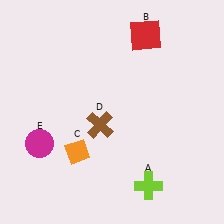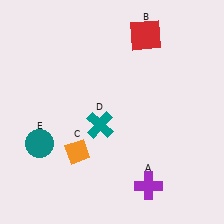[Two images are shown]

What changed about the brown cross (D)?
In Image 1, D is brown. In Image 2, it changed to teal.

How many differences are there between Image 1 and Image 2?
There are 3 differences between the two images.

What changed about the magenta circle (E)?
In Image 1, E is magenta. In Image 2, it changed to teal.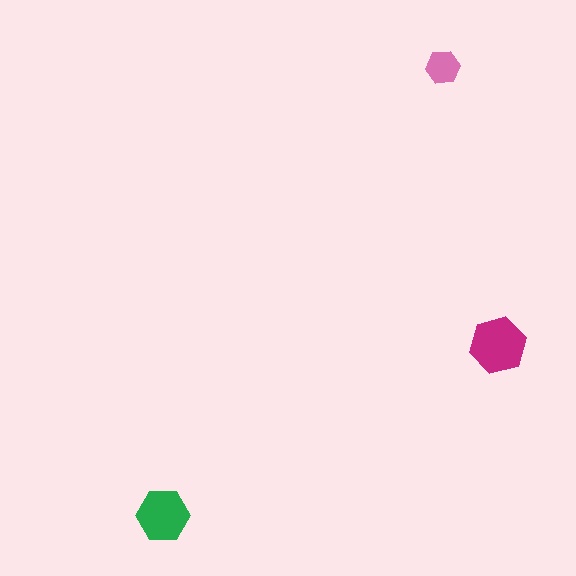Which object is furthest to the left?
The green hexagon is leftmost.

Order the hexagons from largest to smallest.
the magenta one, the green one, the pink one.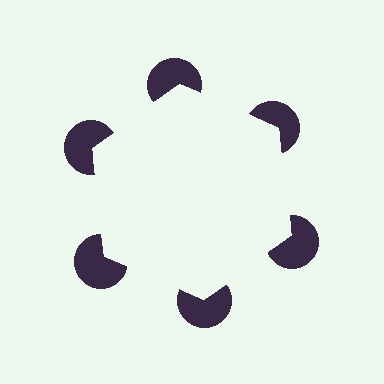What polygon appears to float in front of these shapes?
An illusory hexagon — its edges are inferred from the aligned wedge cuts in the pac-man discs, not physically drawn.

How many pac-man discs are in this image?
There are 6 — one at each vertex of the illusory hexagon.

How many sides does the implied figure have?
6 sides.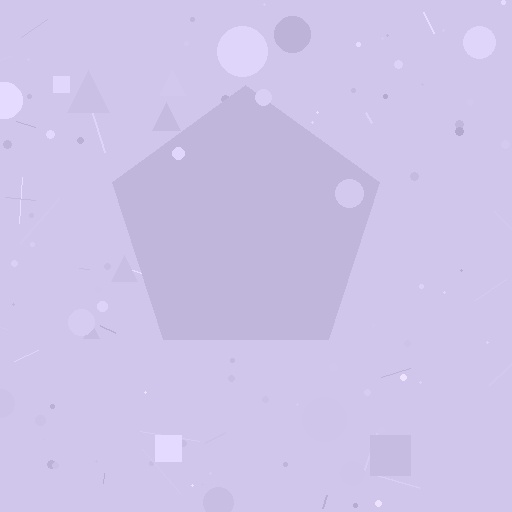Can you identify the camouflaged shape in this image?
The camouflaged shape is a pentagon.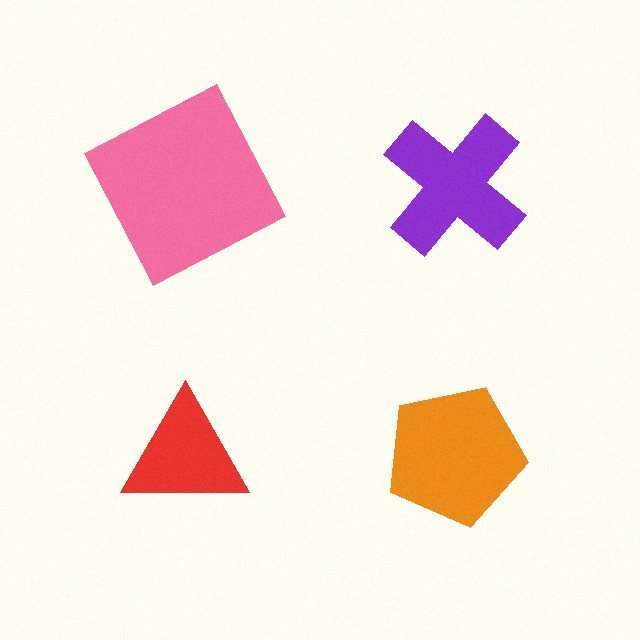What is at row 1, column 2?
A purple cross.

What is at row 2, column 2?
An orange pentagon.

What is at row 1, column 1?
A pink square.